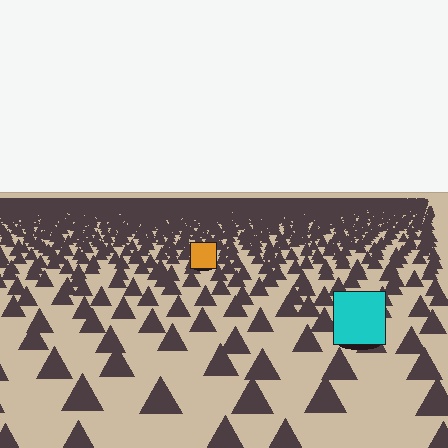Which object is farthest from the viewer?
The orange square is farthest from the viewer. It appears smaller and the ground texture around it is denser.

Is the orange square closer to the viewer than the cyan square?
No. The cyan square is closer — you can tell from the texture gradient: the ground texture is coarser near it.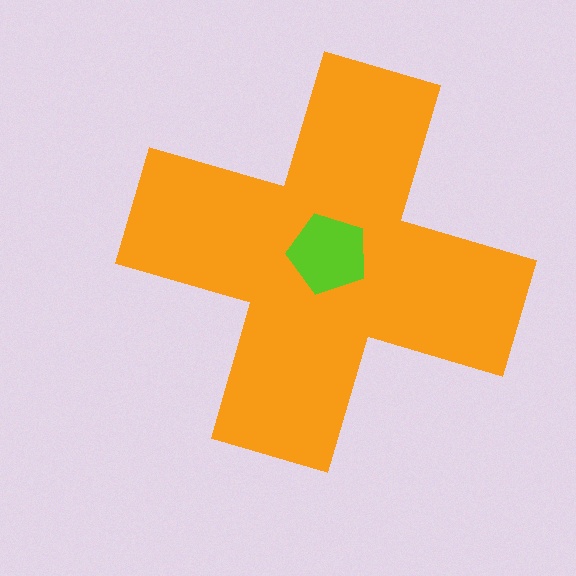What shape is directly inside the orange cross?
The lime pentagon.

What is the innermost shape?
The lime pentagon.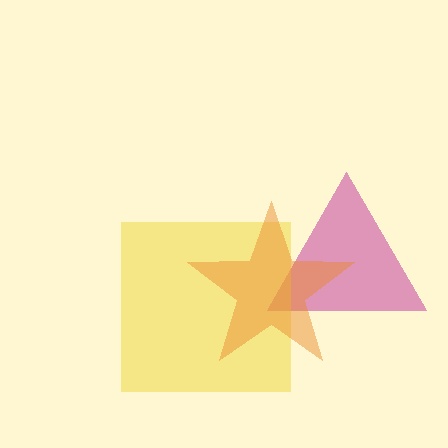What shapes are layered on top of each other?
The layered shapes are: a magenta triangle, a yellow square, an orange star.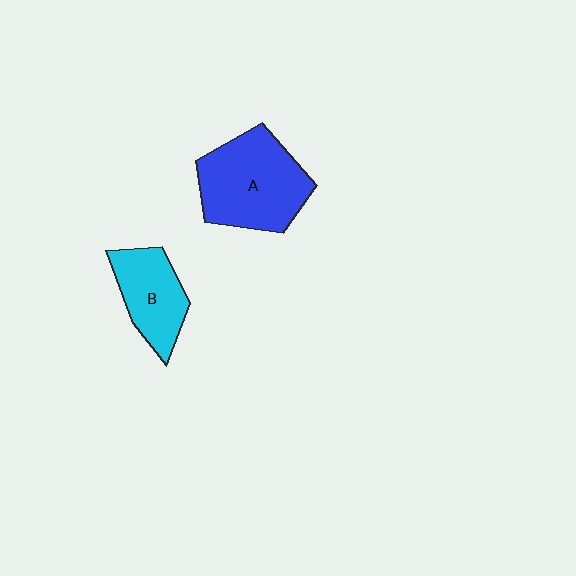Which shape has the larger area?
Shape A (blue).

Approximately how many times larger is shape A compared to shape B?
Approximately 1.6 times.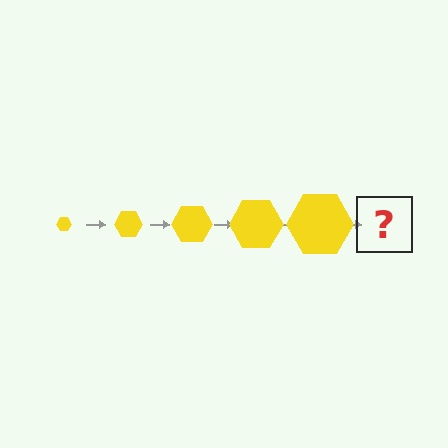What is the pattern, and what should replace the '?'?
The pattern is that the hexagon gets progressively larger each step. The '?' should be a yellow hexagon, larger than the previous one.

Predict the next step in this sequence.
The next step is a yellow hexagon, larger than the previous one.